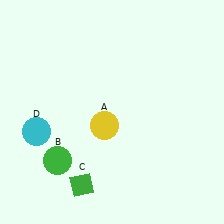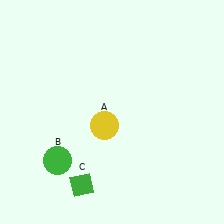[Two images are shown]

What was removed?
The cyan circle (D) was removed in Image 2.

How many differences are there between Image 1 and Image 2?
There is 1 difference between the two images.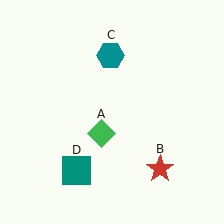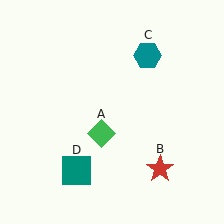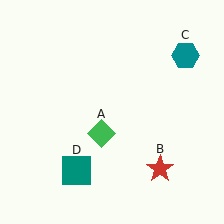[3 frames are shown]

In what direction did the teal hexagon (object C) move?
The teal hexagon (object C) moved right.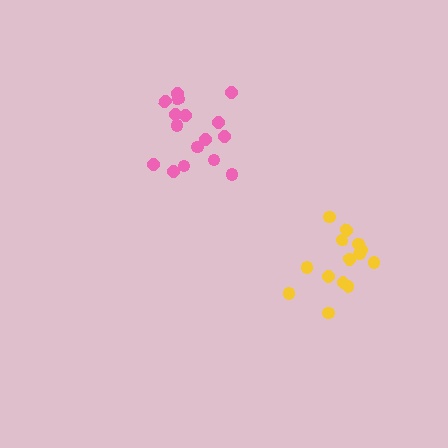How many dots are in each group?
Group 1: 14 dots, Group 2: 16 dots (30 total).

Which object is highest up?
The pink cluster is topmost.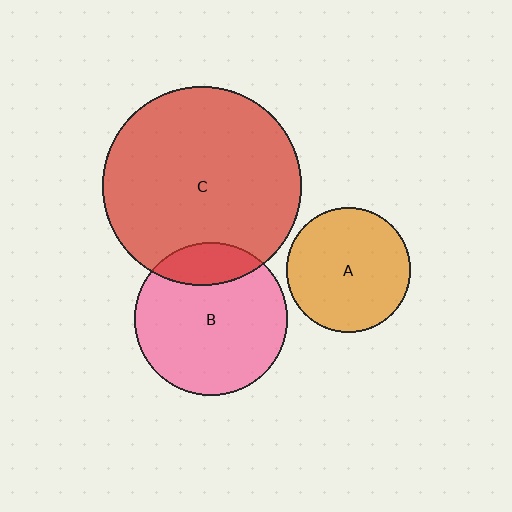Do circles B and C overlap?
Yes.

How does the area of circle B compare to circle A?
Approximately 1.5 times.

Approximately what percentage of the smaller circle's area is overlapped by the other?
Approximately 20%.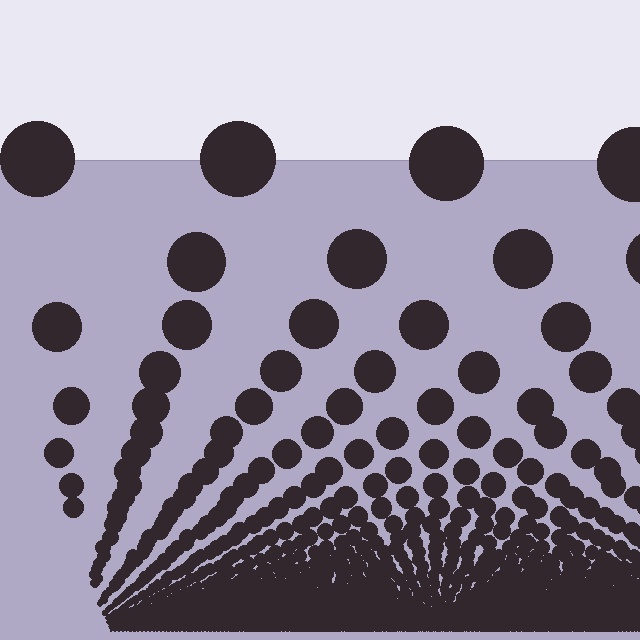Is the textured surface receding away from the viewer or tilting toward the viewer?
The surface appears to tilt toward the viewer. Texture elements get larger and sparser toward the top.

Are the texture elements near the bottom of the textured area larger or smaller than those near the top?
Smaller. The gradient is inverted — elements near the bottom are smaller and denser.